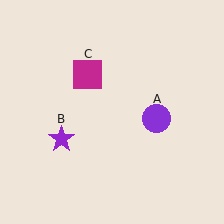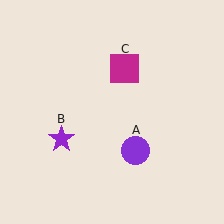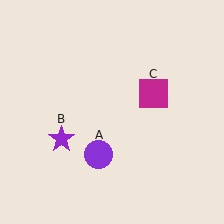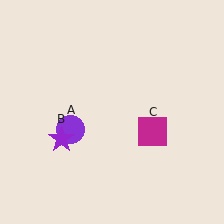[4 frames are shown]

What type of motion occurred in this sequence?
The purple circle (object A), magenta square (object C) rotated clockwise around the center of the scene.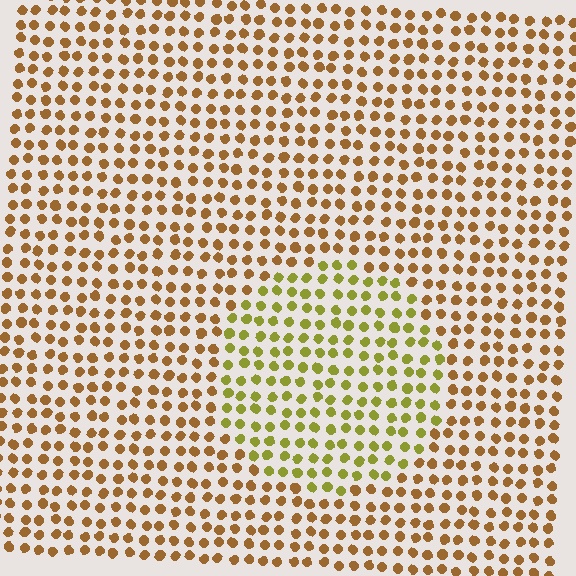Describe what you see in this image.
The image is filled with small brown elements in a uniform arrangement. A circle-shaped region is visible where the elements are tinted to a slightly different hue, forming a subtle color boundary.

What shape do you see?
I see a circle.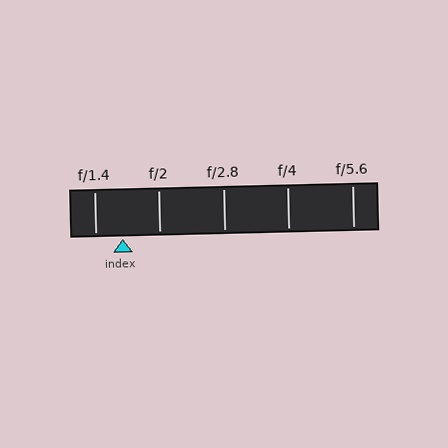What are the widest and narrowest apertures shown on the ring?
The widest aperture shown is f/1.4 and the narrowest is f/5.6.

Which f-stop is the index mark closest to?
The index mark is closest to f/1.4.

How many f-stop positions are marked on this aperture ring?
There are 5 f-stop positions marked.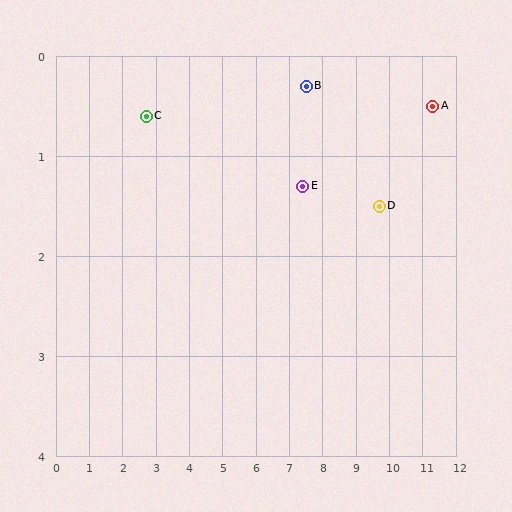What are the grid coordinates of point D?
Point D is at approximately (9.7, 1.5).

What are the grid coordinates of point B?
Point B is at approximately (7.5, 0.3).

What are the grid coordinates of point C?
Point C is at approximately (2.7, 0.6).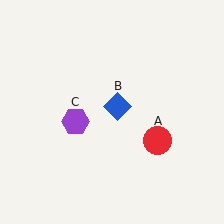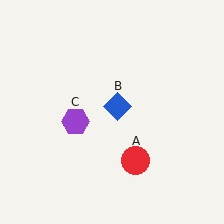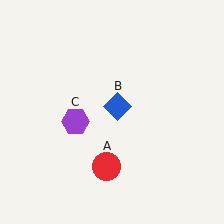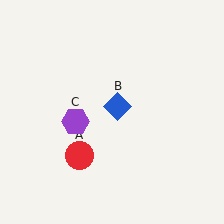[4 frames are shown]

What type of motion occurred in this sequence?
The red circle (object A) rotated clockwise around the center of the scene.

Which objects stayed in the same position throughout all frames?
Blue diamond (object B) and purple hexagon (object C) remained stationary.